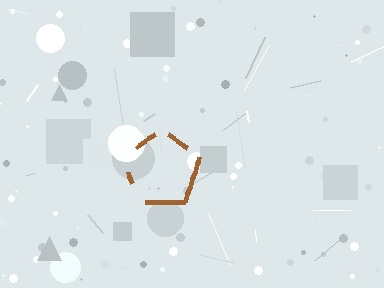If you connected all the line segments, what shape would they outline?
They would outline a pentagon.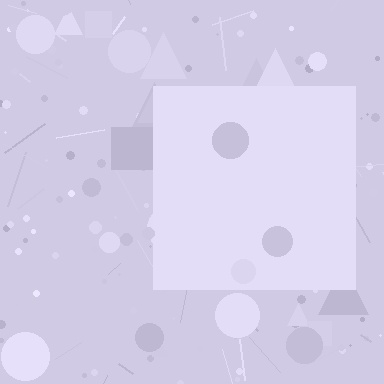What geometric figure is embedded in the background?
A square is embedded in the background.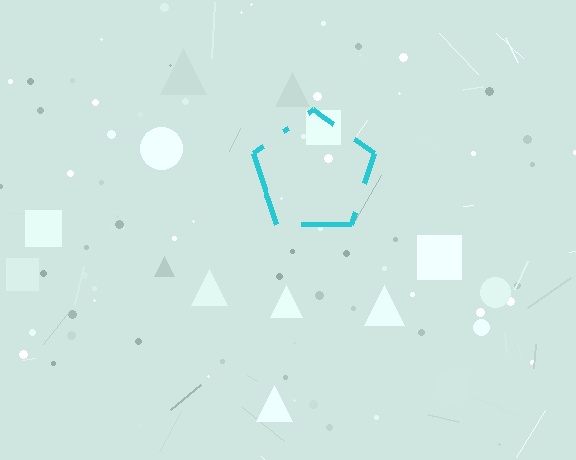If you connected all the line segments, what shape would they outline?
They would outline a pentagon.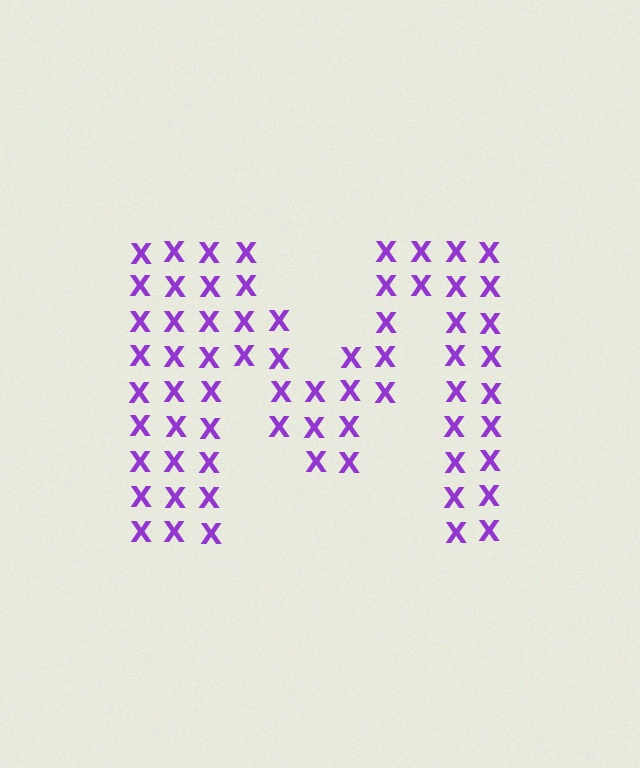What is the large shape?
The large shape is the letter M.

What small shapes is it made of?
It is made of small letter X's.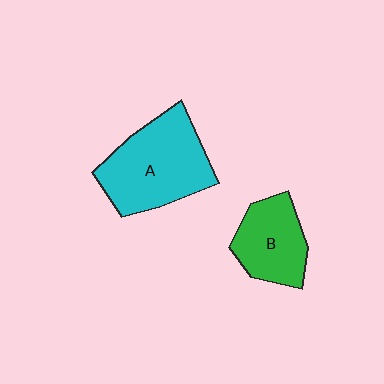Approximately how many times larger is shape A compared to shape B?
Approximately 1.6 times.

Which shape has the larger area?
Shape A (cyan).